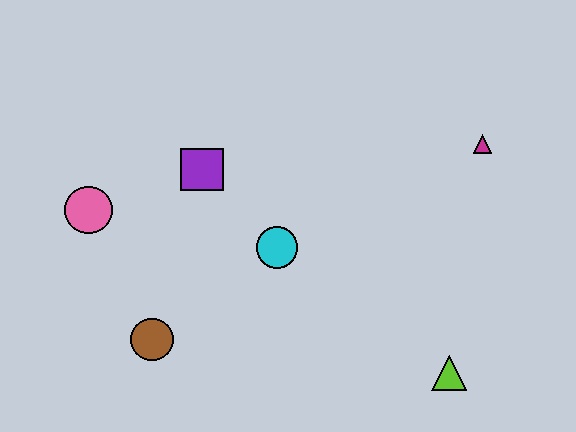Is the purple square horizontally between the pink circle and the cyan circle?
Yes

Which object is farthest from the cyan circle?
The magenta triangle is farthest from the cyan circle.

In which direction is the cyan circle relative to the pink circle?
The cyan circle is to the right of the pink circle.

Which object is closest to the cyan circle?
The purple square is closest to the cyan circle.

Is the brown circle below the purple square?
Yes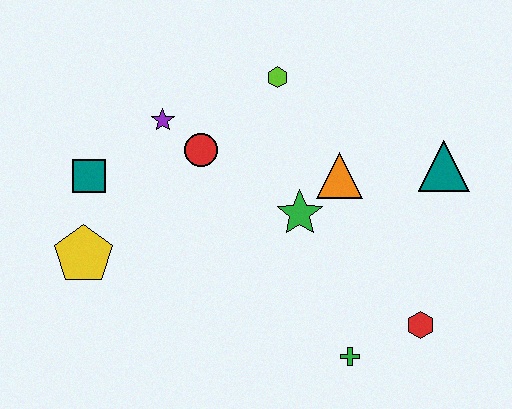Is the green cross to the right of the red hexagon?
No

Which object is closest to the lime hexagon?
The red circle is closest to the lime hexagon.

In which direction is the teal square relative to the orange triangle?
The teal square is to the left of the orange triangle.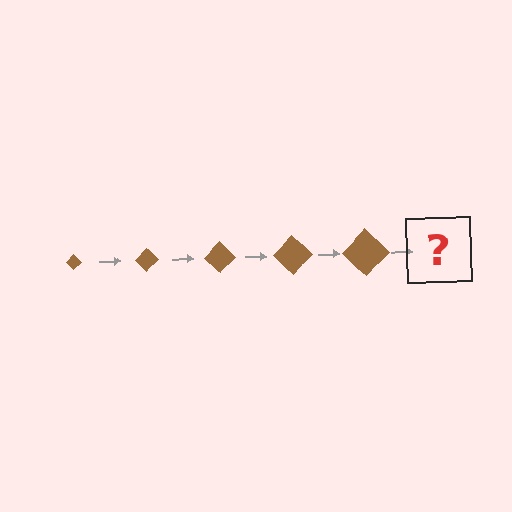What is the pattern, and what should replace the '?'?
The pattern is that the diamond gets progressively larger each step. The '?' should be a brown diamond, larger than the previous one.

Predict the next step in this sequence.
The next step is a brown diamond, larger than the previous one.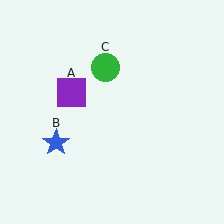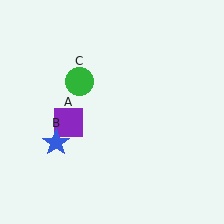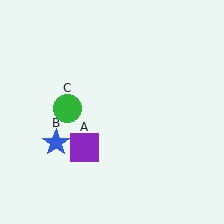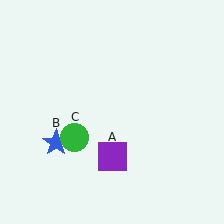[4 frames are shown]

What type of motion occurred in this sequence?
The purple square (object A), green circle (object C) rotated counterclockwise around the center of the scene.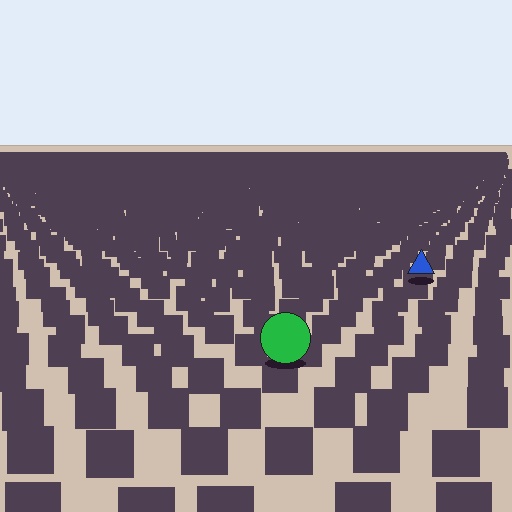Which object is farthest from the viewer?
The blue triangle is farthest from the viewer. It appears smaller and the ground texture around it is denser.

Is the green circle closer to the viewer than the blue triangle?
Yes. The green circle is closer — you can tell from the texture gradient: the ground texture is coarser near it.